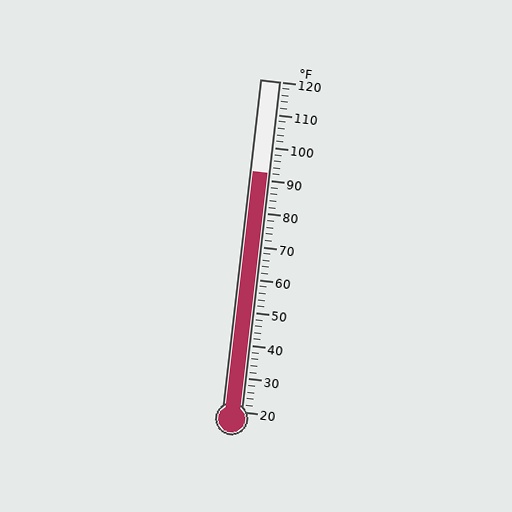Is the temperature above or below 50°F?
The temperature is above 50°F.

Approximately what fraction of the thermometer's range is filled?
The thermometer is filled to approximately 70% of its range.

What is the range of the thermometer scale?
The thermometer scale ranges from 20°F to 120°F.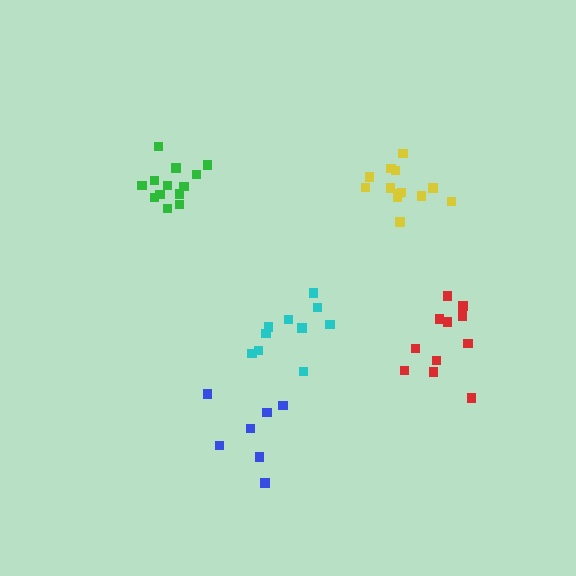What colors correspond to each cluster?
The clusters are colored: blue, green, red, yellow, cyan.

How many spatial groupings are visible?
There are 5 spatial groupings.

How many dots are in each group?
Group 1: 7 dots, Group 2: 13 dots, Group 3: 11 dots, Group 4: 13 dots, Group 5: 10 dots (54 total).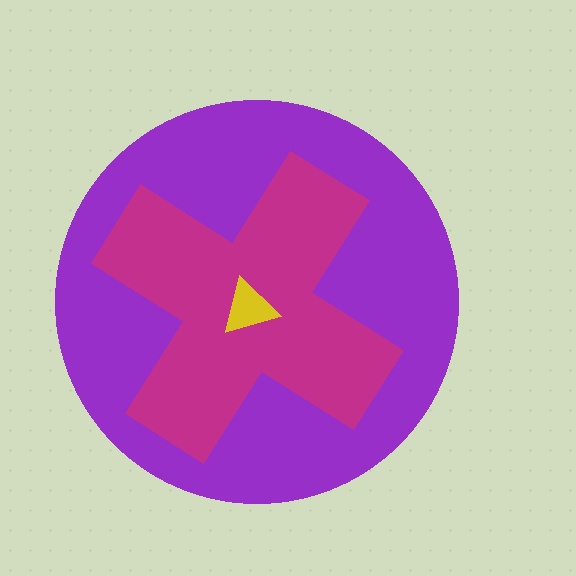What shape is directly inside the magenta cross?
The yellow triangle.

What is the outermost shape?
The purple circle.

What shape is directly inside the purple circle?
The magenta cross.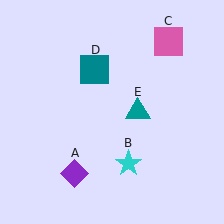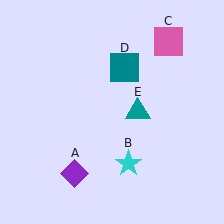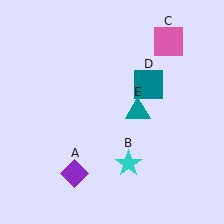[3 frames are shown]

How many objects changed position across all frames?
1 object changed position: teal square (object D).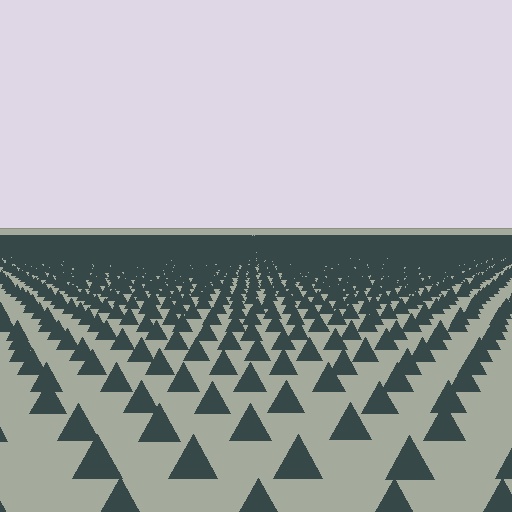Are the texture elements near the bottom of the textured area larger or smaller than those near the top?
Larger. Near the bottom, elements are closer to the viewer and appear at a bigger on-screen size.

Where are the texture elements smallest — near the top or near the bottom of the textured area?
Near the top.